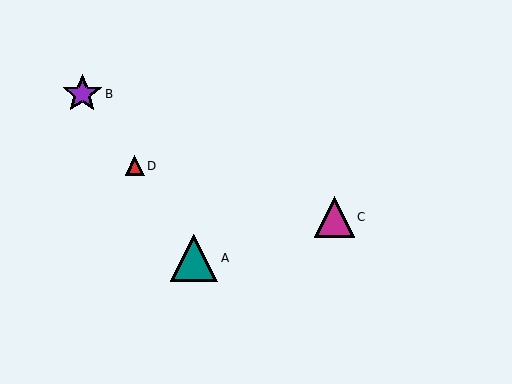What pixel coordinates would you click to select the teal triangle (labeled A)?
Click at (194, 258) to select the teal triangle A.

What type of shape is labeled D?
Shape D is a red triangle.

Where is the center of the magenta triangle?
The center of the magenta triangle is at (334, 217).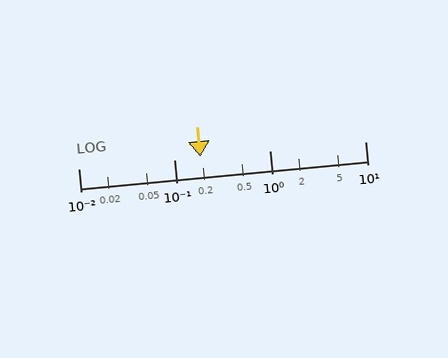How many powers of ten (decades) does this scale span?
The scale spans 3 decades, from 0.01 to 10.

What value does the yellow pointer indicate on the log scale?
The pointer indicates approximately 0.19.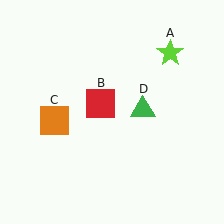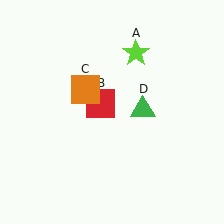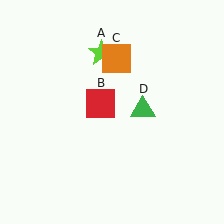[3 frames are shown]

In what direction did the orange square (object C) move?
The orange square (object C) moved up and to the right.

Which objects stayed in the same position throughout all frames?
Red square (object B) and green triangle (object D) remained stationary.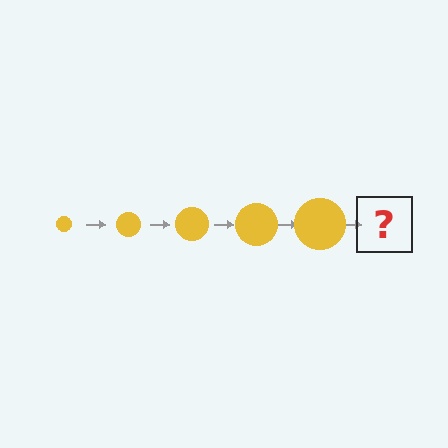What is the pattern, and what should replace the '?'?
The pattern is that the circle gets progressively larger each step. The '?' should be a yellow circle, larger than the previous one.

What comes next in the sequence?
The next element should be a yellow circle, larger than the previous one.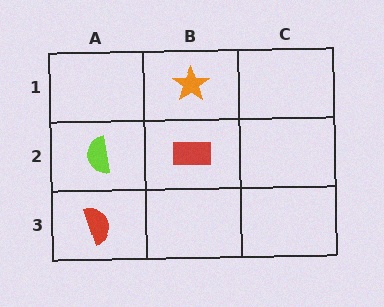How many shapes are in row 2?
2 shapes.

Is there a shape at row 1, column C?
No, that cell is empty.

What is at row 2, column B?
A red rectangle.